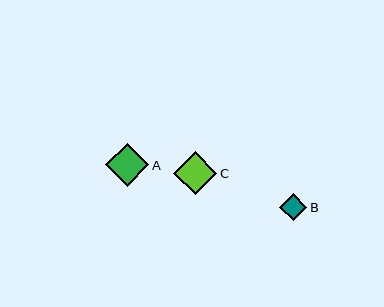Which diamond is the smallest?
Diamond B is the smallest with a size of approximately 27 pixels.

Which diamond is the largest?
Diamond A is the largest with a size of approximately 43 pixels.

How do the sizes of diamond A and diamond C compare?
Diamond A and diamond C are approximately the same size.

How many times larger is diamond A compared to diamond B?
Diamond A is approximately 1.6 times the size of diamond B.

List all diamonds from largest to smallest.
From largest to smallest: A, C, B.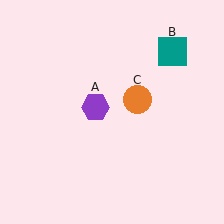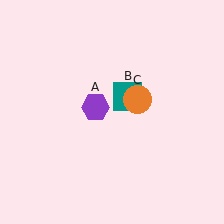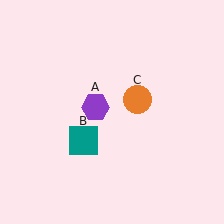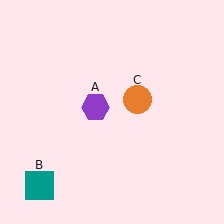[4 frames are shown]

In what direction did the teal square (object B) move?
The teal square (object B) moved down and to the left.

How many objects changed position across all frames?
1 object changed position: teal square (object B).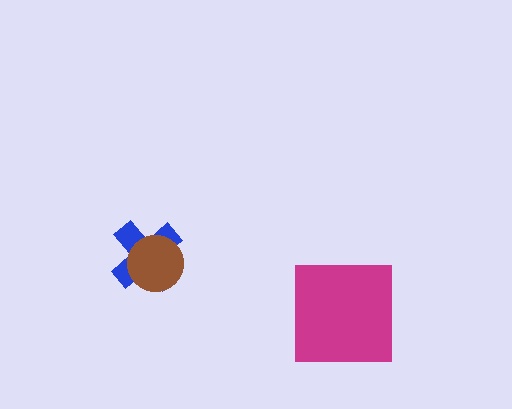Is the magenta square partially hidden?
No, no other shape covers it.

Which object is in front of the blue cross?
The brown circle is in front of the blue cross.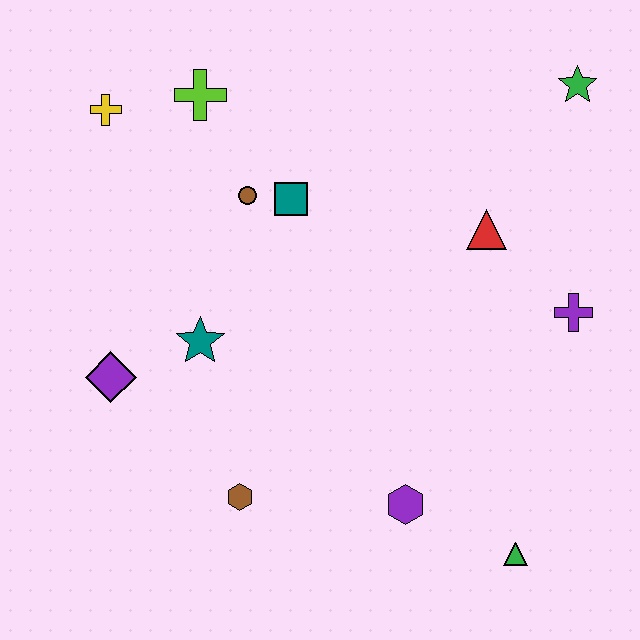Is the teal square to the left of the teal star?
No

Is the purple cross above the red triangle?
No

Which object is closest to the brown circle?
The teal square is closest to the brown circle.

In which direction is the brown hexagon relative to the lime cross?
The brown hexagon is below the lime cross.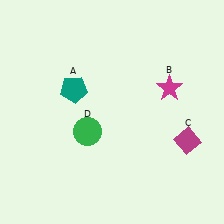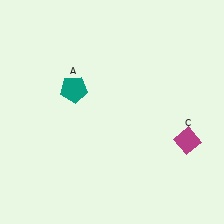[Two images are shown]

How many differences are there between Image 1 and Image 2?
There are 2 differences between the two images.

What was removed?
The green circle (D), the magenta star (B) were removed in Image 2.